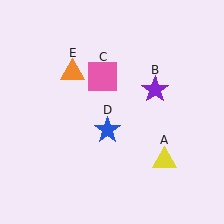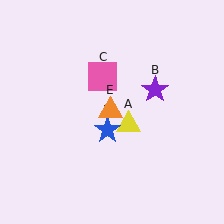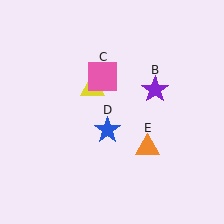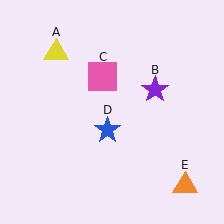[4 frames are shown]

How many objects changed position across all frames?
2 objects changed position: yellow triangle (object A), orange triangle (object E).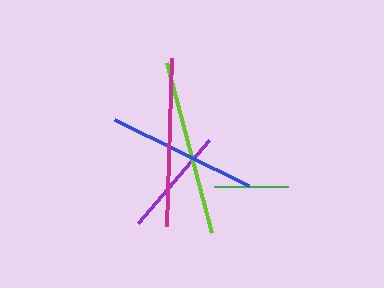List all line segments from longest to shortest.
From longest to shortest: lime, magenta, blue, purple, green.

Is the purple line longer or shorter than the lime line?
The lime line is longer than the purple line.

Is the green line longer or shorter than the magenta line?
The magenta line is longer than the green line.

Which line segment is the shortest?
The green line is the shortest at approximately 75 pixels.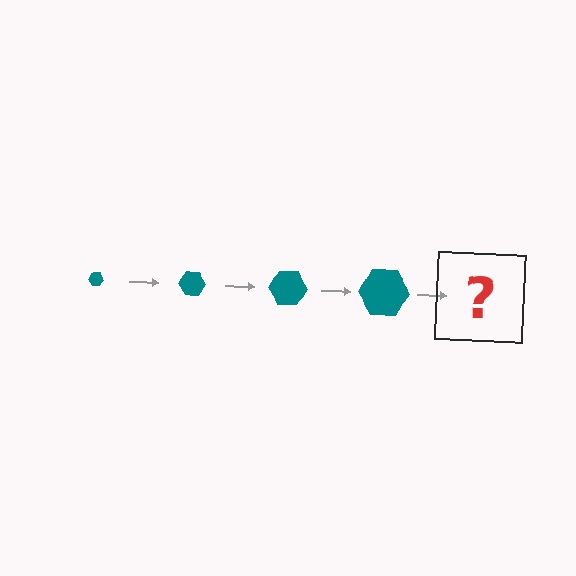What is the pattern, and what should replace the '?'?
The pattern is that the hexagon gets progressively larger each step. The '?' should be a teal hexagon, larger than the previous one.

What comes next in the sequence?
The next element should be a teal hexagon, larger than the previous one.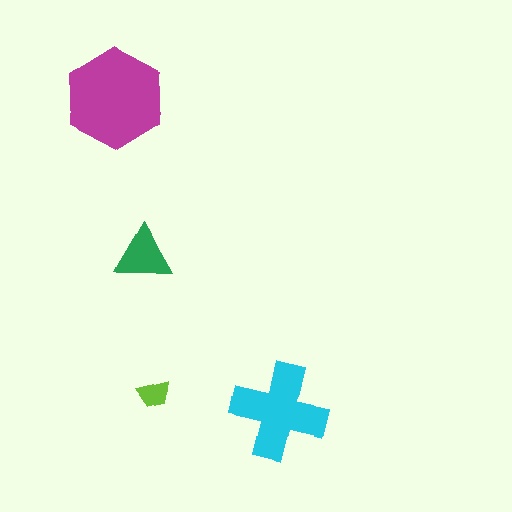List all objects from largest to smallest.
The magenta hexagon, the cyan cross, the green triangle, the lime trapezoid.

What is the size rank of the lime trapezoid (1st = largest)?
4th.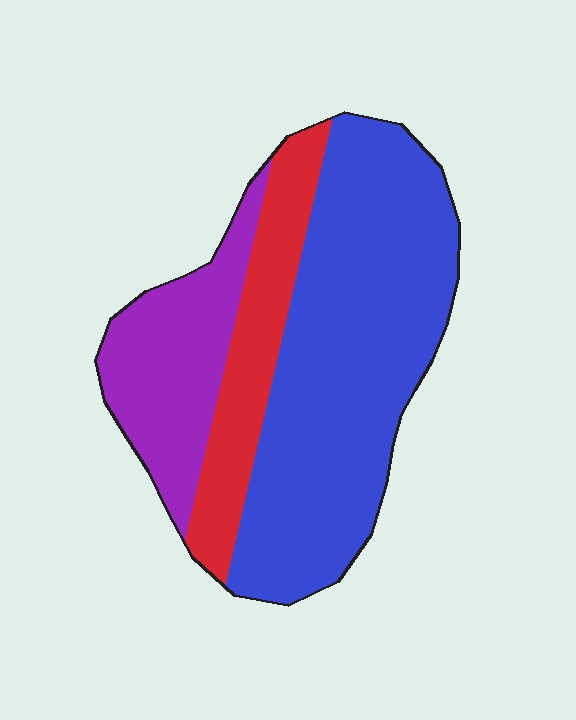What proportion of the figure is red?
Red takes up about one fifth (1/5) of the figure.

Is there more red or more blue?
Blue.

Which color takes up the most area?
Blue, at roughly 60%.